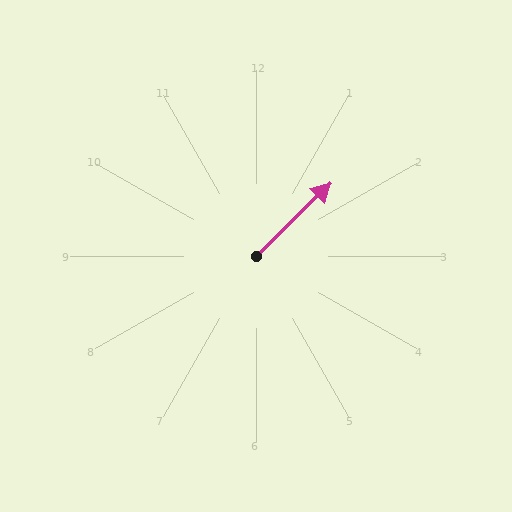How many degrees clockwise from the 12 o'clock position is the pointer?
Approximately 46 degrees.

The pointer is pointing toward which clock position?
Roughly 2 o'clock.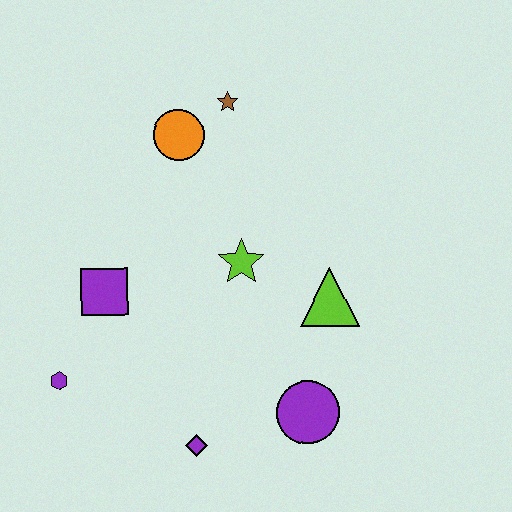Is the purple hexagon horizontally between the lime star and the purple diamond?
No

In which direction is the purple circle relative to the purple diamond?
The purple circle is to the right of the purple diamond.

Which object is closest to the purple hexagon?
The purple square is closest to the purple hexagon.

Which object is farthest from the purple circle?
The brown star is farthest from the purple circle.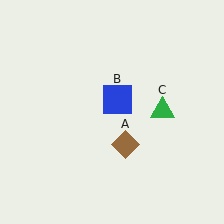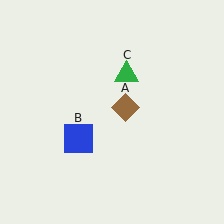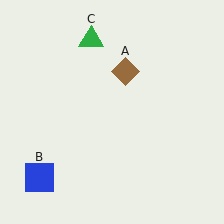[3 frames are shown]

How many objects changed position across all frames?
3 objects changed position: brown diamond (object A), blue square (object B), green triangle (object C).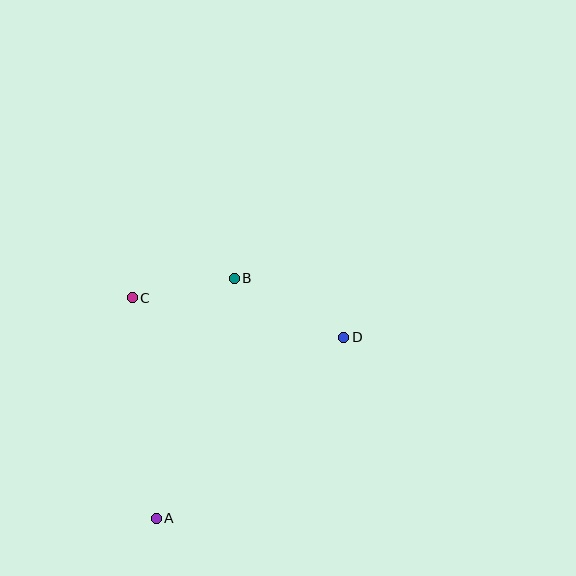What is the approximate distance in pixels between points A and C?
The distance between A and C is approximately 222 pixels.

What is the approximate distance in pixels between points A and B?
The distance between A and B is approximately 252 pixels.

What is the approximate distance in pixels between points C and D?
The distance between C and D is approximately 215 pixels.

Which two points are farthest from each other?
Points A and D are farthest from each other.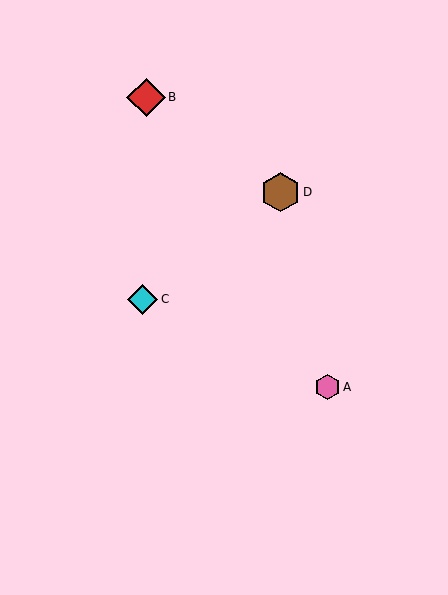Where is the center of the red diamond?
The center of the red diamond is at (146, 97).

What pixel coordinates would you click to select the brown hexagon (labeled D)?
Click at (280, 192) to select the brown hexagon D.